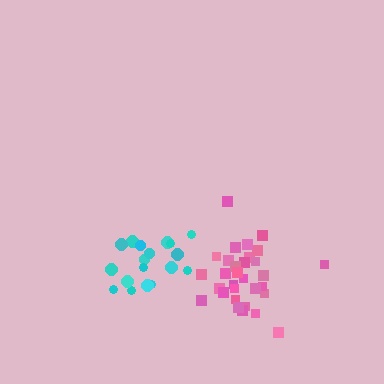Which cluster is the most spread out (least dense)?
Cyan.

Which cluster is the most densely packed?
Pink.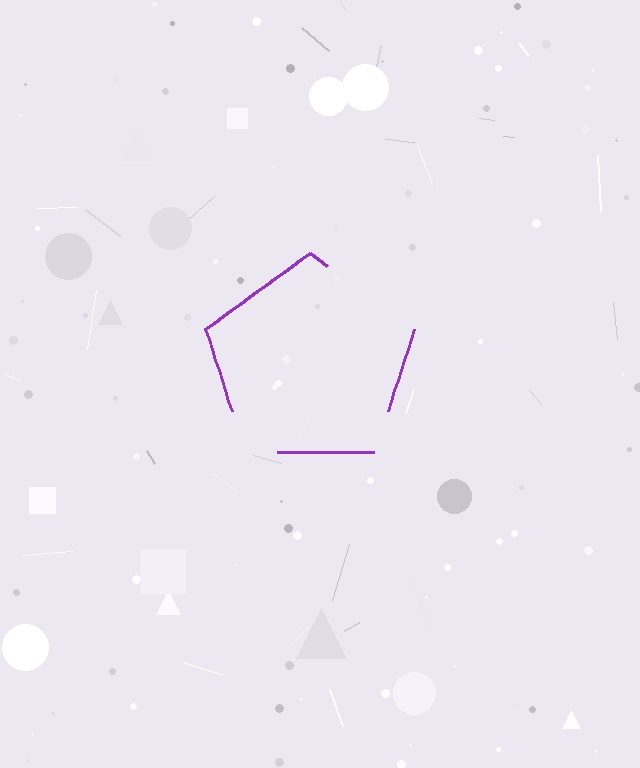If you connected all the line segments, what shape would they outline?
They would outline a pentagon.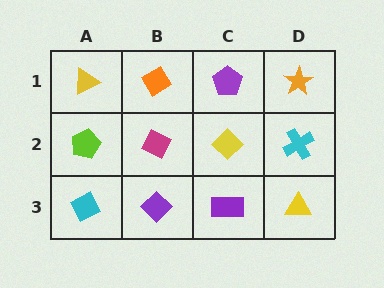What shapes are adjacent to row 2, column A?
A yellow triangle (row 1, column A), a cyan diamond (row 3, column A), a magenta diamond (row 2, column B).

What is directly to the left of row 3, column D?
A purple rectangle.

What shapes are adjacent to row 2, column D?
An orange star (row 1, column D), a yellow triangle (row 3, column D), a yellow diamond (row 2, column C).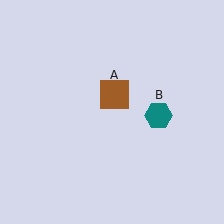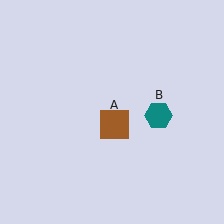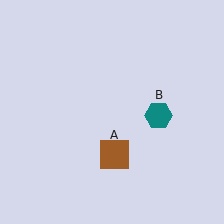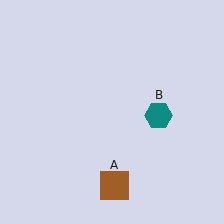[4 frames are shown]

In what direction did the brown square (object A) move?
The brown square (object A) moved down.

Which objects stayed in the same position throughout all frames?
Teal hexagon (object B) remained stationary.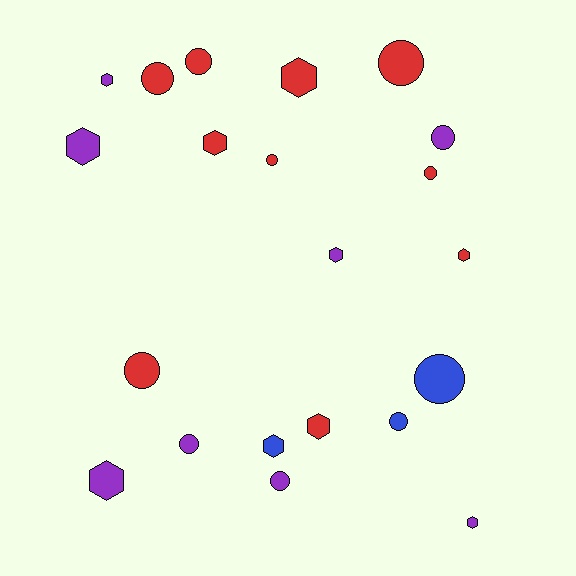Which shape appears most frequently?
Circle, with 11 objects.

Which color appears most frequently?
Red, with 10 objects.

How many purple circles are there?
There are 3 purple circles.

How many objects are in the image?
There are 21 objects.